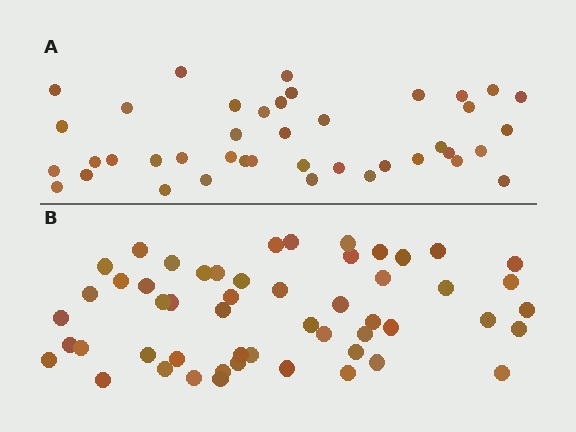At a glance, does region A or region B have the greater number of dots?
Region B (the bottom region) has more dots.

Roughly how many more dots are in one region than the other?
Region B has roughly 12 or so more dots than region A.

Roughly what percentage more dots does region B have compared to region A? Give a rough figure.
About 30% more.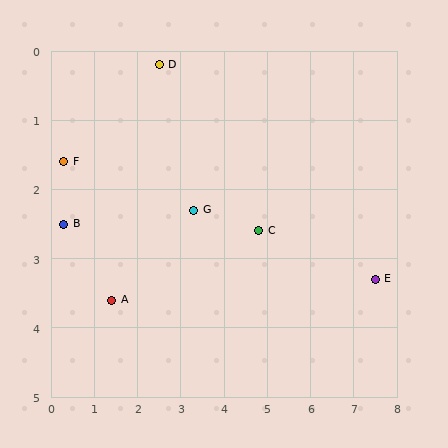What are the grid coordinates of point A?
Point A is at approximately (1.4, 3.6).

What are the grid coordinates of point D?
Point D is at approximately (2.5, 0.2).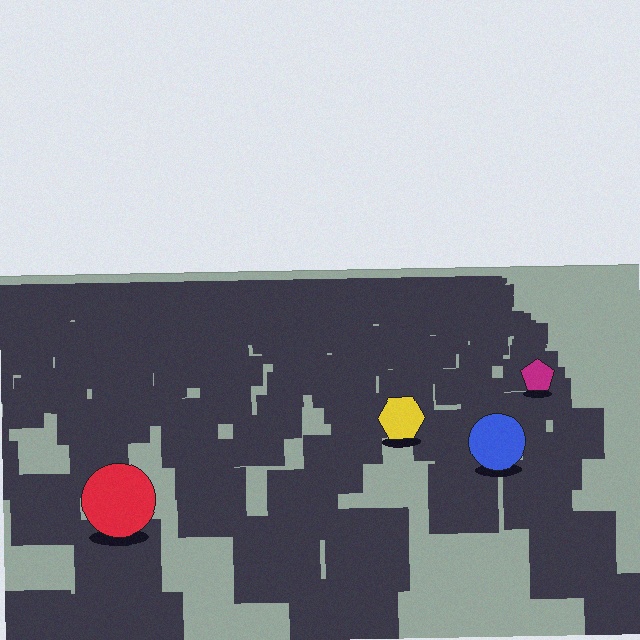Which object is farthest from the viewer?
The magenta pentagon is farthest from the viewer. It appears smaller and the ground texture around it is denser.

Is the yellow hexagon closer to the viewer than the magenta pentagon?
Yes. The yellow hexagon is closer — you can tell from the texture gradient: the ground texture is coarser near it.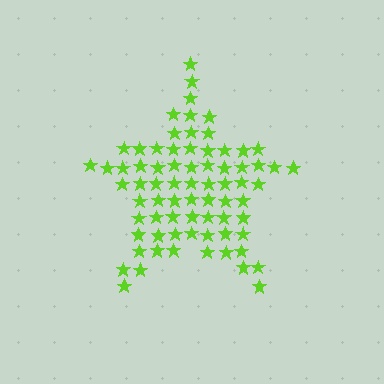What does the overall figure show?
The overall figure shows a star.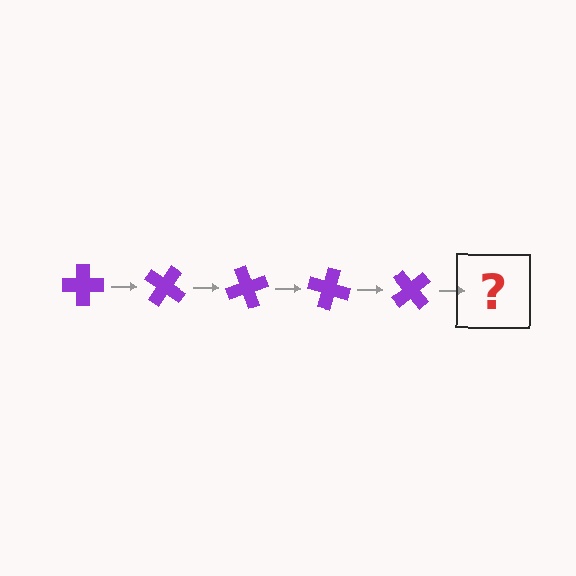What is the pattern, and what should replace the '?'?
The pattern is that the cross rotates 35 degrees each step. The '?' should be a purple cross rotated 175 degrees.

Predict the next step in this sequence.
The next step is a purple cross rotated 175 degrees.